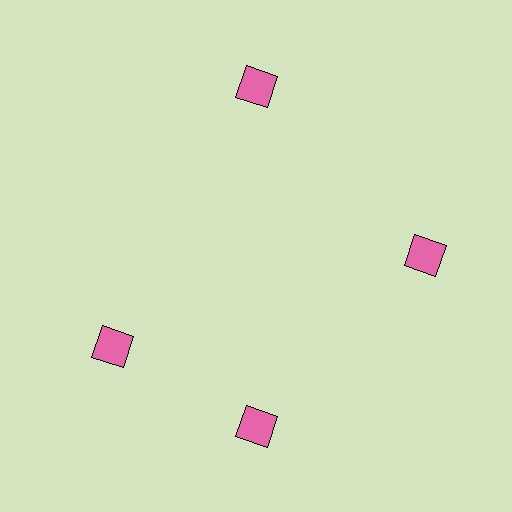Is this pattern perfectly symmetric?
No. The 4 pink squares are arranged in a ring, but one element near the 9 o'clock position is rotated out of alignment along the ring, breaking the 4-fold rotational symmetry.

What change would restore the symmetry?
The symmetry would be restored by rotating it back into even spacing with its neighbors so that all 4 squares sit at equal angles and equal distance from the center.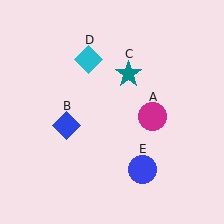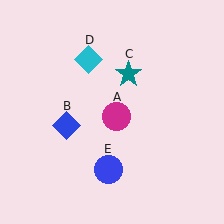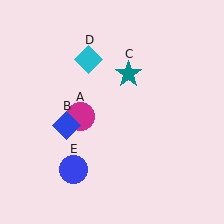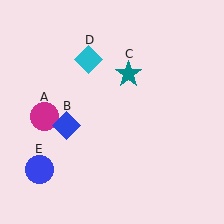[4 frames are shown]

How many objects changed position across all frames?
2 objects changed position: magenta circle (object A), blue circle (object E).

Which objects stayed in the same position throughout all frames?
Blue diamond (object B) and teal star (object C) and cyan diamond (object D) remained stationary.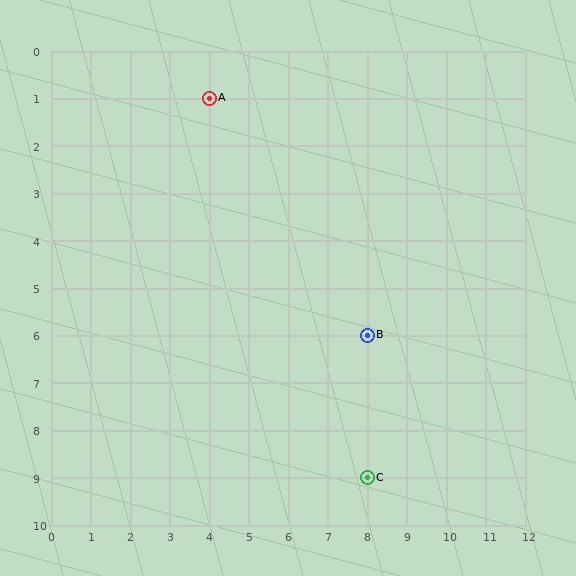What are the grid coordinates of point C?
Point C is at grid coordinates (8, 9).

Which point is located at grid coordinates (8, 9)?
Point C is at (8, 9).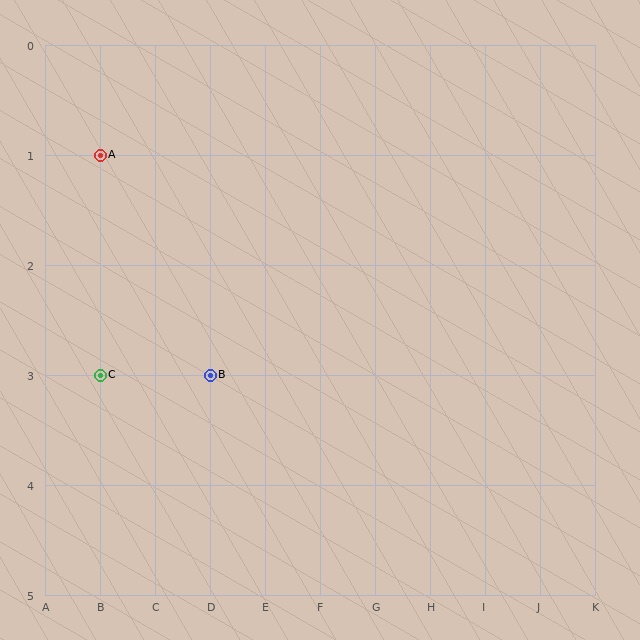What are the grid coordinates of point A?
Point A is at grid coordinates (B, 1).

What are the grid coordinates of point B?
Point B is at grid coordinates (D, 3).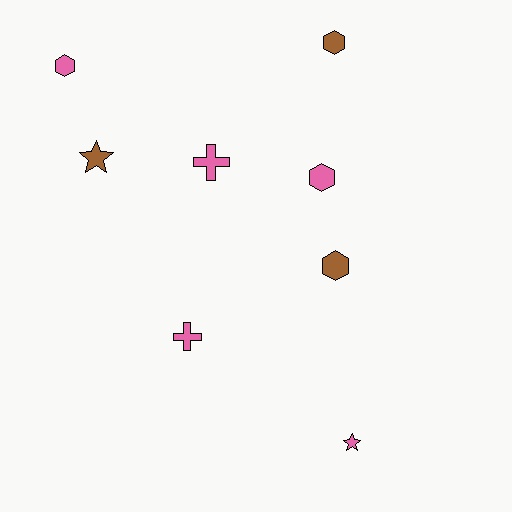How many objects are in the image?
There are 8 objects.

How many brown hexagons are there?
There are 2 brown hexagons.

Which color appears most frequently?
Pink, with 5 objects.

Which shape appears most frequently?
Hexagon, with 4 objects.